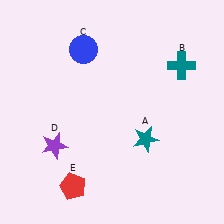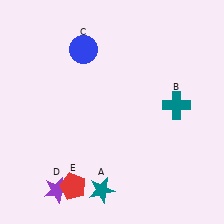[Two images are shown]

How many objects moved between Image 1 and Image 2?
3 objects moved between the two images.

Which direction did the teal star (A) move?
The teal star (A) moved down.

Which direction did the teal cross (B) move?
The teal cross (B) moved down.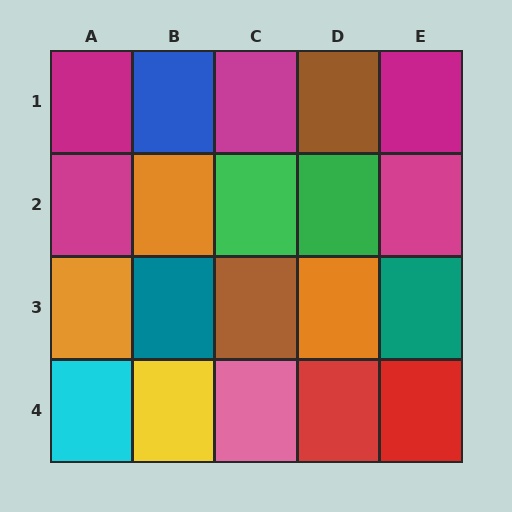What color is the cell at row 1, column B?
Blue.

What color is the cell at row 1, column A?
Magenta.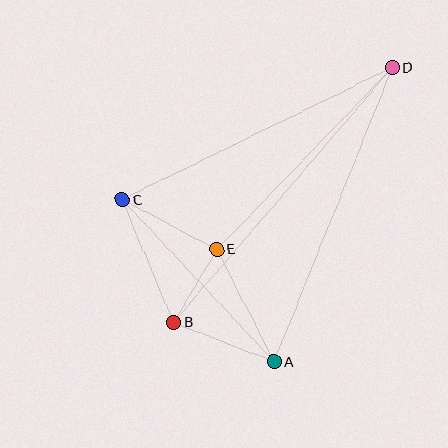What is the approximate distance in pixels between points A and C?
The distance between A and C is approximately 222 pixels.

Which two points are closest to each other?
Points B and E are closest to each other.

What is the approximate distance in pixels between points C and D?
The distance between C and D is approximately 300 pixels.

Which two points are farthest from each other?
Points B and D are farthest from each other.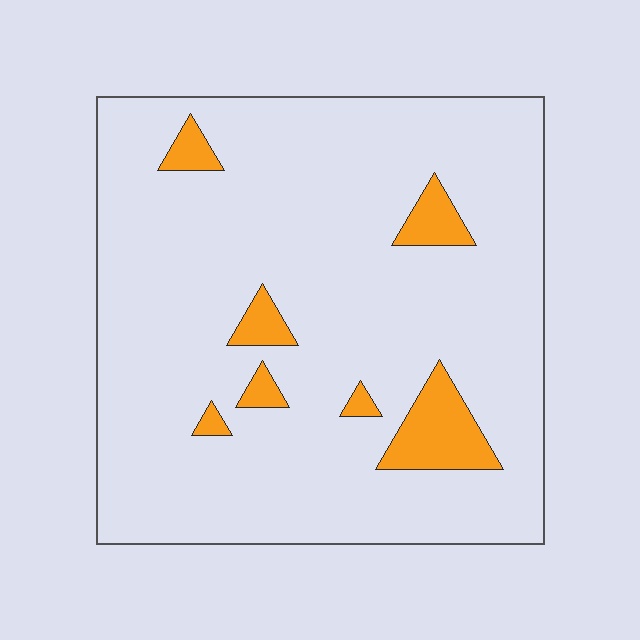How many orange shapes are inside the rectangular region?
7.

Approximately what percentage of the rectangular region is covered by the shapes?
Approximately 10%.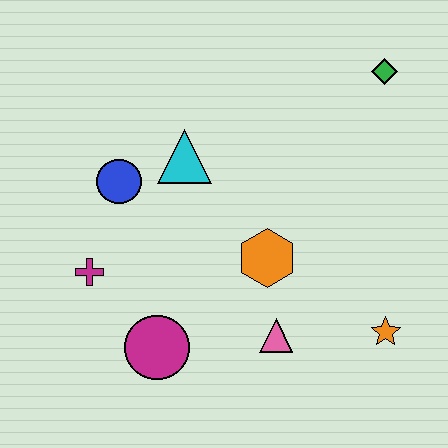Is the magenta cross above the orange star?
Yes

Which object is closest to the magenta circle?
The magenta cross is closest to the magenta circle.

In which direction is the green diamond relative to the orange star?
The green diamond is above the orange star.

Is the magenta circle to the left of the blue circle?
No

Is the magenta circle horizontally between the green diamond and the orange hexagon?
No